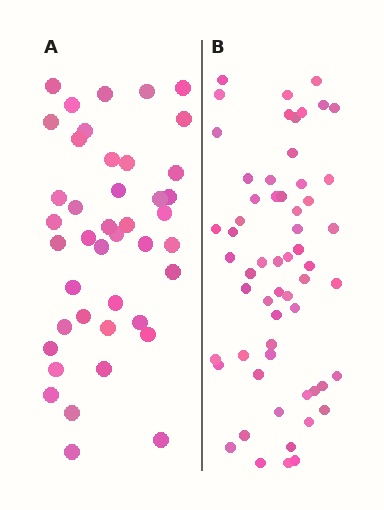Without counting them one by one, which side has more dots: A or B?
Region B (the right region) has more dots.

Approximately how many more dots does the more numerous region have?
Region B has approximately 15 more dots than region A.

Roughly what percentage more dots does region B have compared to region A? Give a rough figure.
About 40% more.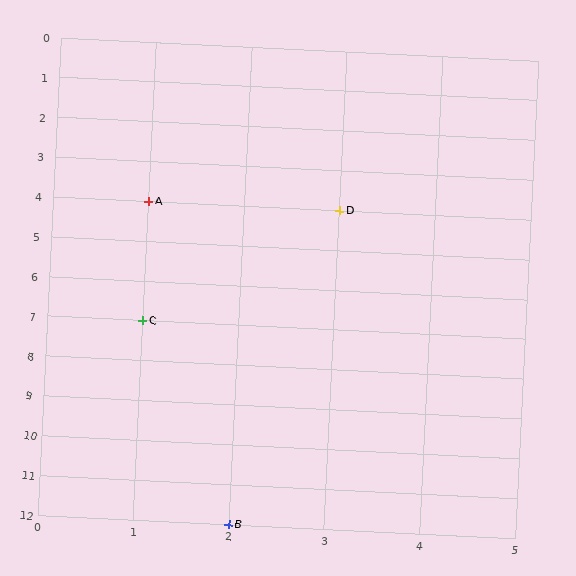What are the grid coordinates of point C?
Point C is at grid coordinates (1, 7).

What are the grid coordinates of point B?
Point B is at grid coordinates (2, 12).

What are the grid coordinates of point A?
Point A is at grid coordinates (1, 4).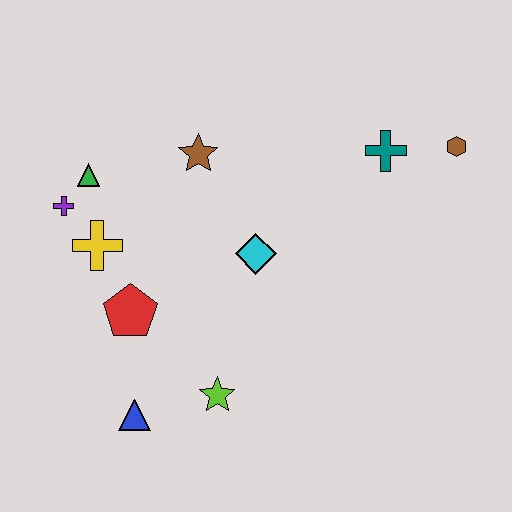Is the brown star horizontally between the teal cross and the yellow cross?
Yes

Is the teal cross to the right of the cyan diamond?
Yes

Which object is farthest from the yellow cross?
The brown hexagon is farthest from the yellow cross.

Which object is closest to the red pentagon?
The yellow cross is closest to the red pentagon.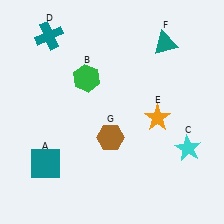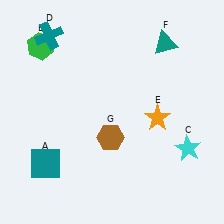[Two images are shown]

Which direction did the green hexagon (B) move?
The green hexagon (B) moved left.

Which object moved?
The green hexagon (B) moved left.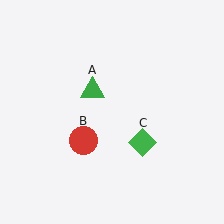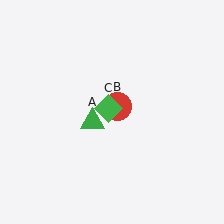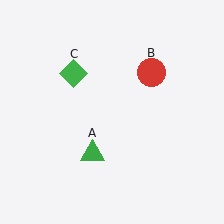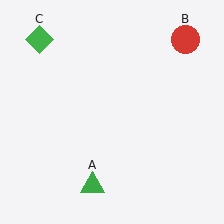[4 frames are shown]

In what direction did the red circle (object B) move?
The red circle (object B) moved up and to the right.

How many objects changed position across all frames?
3 objects changed position: green triangle (object A), red circle (object B), green diamond (object C).